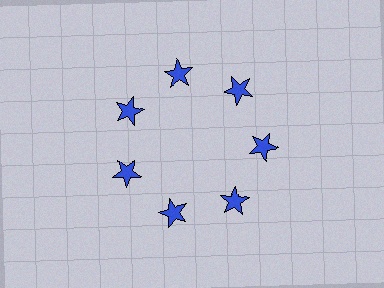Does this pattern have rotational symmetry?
Yes, this pattern has 7-fold rotational symmetry. It looks the same after rotating 51 degrees around the center.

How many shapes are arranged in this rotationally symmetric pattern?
There are 7 shapes, arranged in 7 groups of 1.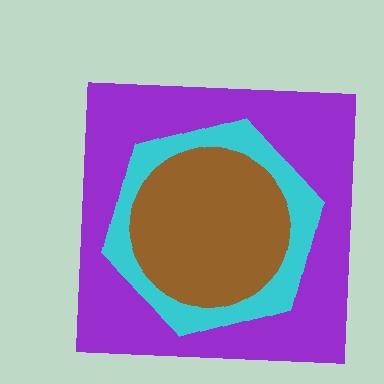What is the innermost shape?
The brown circle.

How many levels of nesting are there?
3.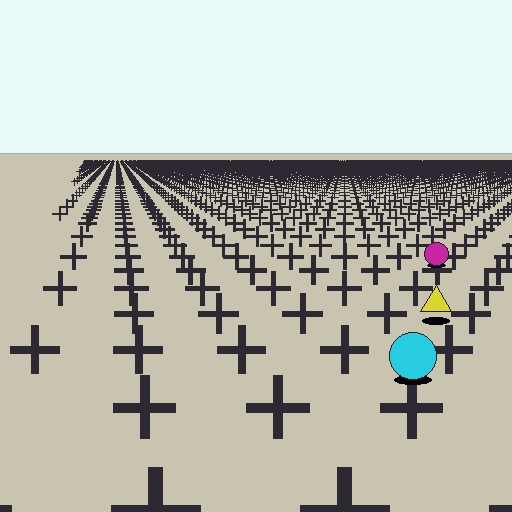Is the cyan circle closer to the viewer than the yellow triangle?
Yes. The cyan circle is closer — you can tell from the texture gradient: the ground texture is coarser near it.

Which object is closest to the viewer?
The cyan circle is closest. The texture marks near it are larger and more spread out.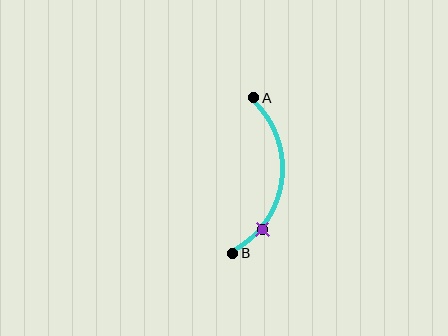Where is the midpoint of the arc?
The arc midpoint is the point on the curve farthest from the straight line joining A and B. It sits to the right of that line.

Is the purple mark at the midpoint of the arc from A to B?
No. The purple mark lies on the arc but is closer to endpoint B. The arc midpoint would be at the point on the curve equidistant along the arc from both A and B.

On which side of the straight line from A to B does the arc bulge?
The arc bulges to the right of the straight line connecting A and B.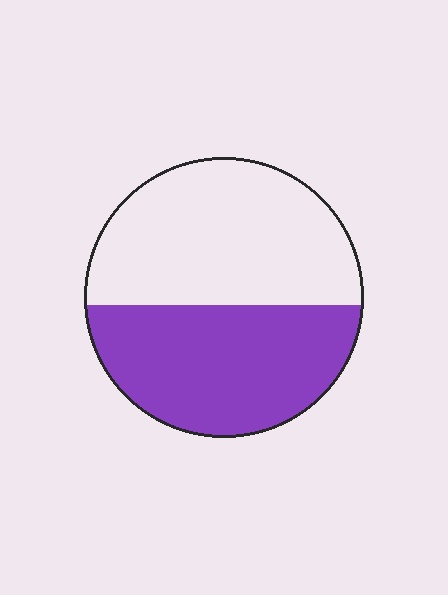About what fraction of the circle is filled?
About one half (1/2).